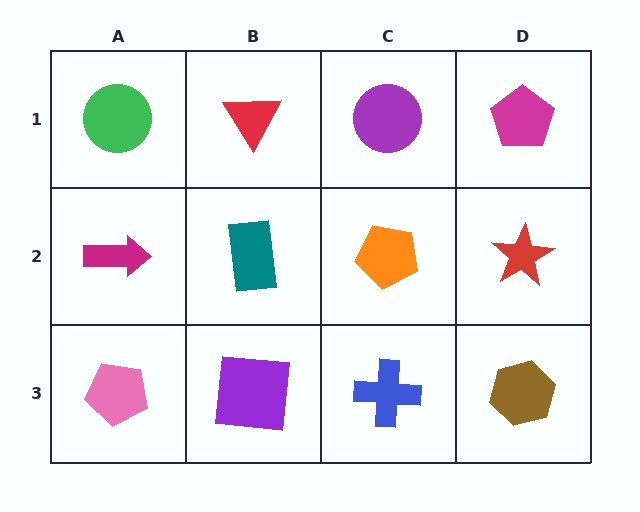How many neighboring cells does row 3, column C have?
3.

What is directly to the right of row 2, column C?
A red star.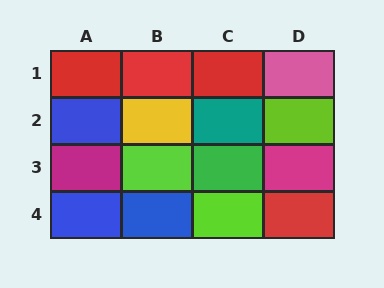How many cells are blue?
3 cells are blue.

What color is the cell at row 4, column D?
Red.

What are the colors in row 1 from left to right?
Red, red, red, pink.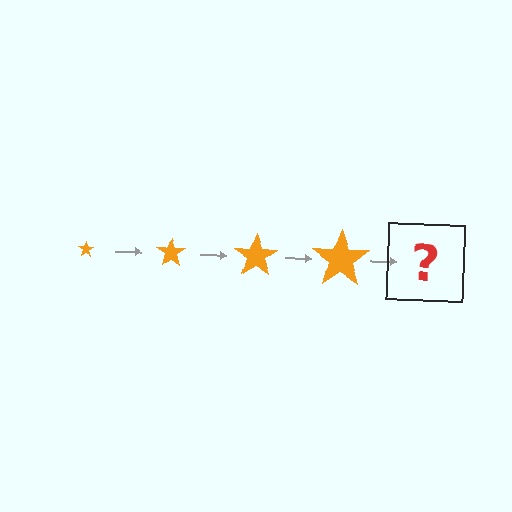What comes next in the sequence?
The next element should be an orange star, larger than the previous one.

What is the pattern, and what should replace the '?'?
The pattern is that the star gets progressively larger each step. The '?' should be an orange star, larger than the previous one.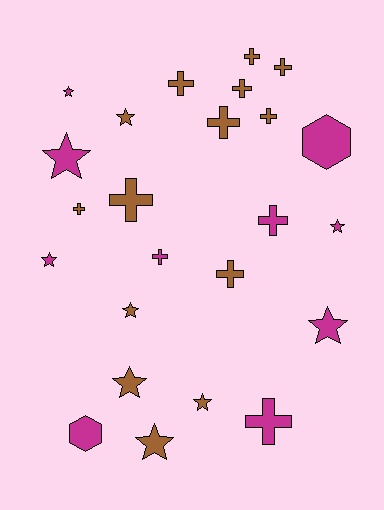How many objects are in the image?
There are 24 objects.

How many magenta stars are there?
There are 5 magenta stars.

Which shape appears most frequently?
Cross, with 12 objects.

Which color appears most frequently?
Brown, with 14 objects.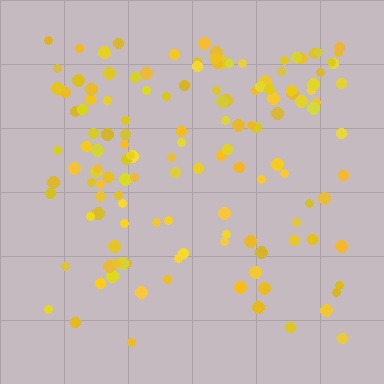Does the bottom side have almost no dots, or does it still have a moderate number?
Still a moderate number, just noticeably fewer than the top.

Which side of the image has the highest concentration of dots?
The top.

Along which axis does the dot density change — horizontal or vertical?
Vertical.